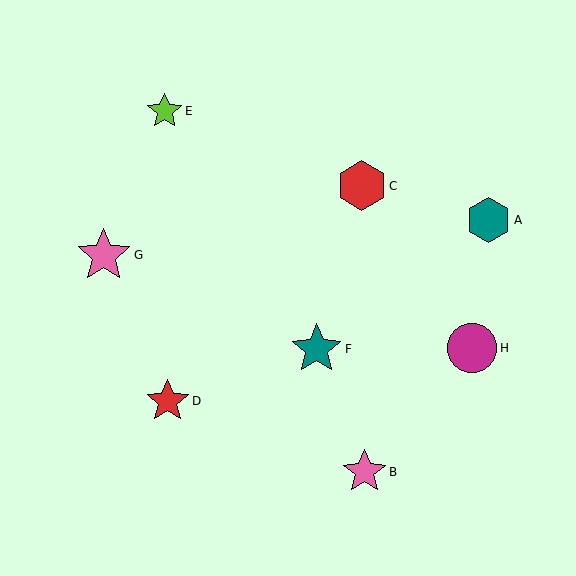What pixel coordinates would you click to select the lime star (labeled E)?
Click at (165, 111) to select the lime star E.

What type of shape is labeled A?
Shape A is a teal hexagon.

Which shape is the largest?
The pink star (labeled G) is the largest.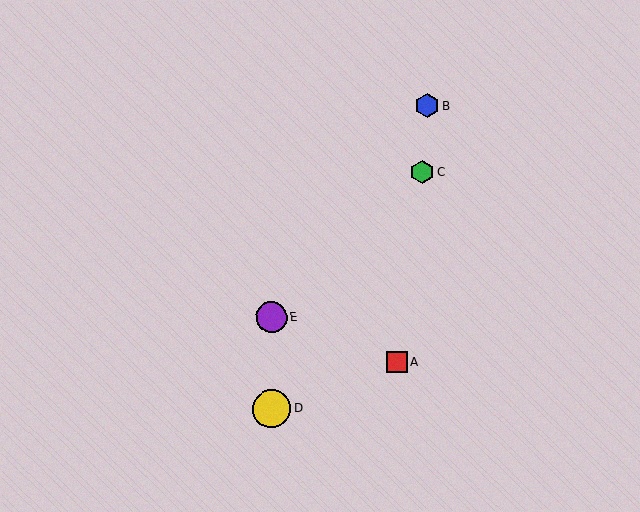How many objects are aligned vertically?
2 objects (D, E) are aligned vertically.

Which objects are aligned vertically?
Objects D, E are aligned vertically.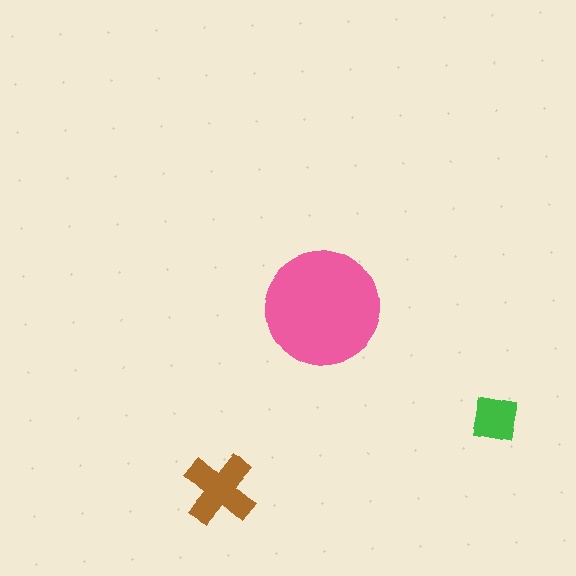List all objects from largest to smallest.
The pink circle, the brown cross, the green square.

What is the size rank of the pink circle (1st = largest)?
1st.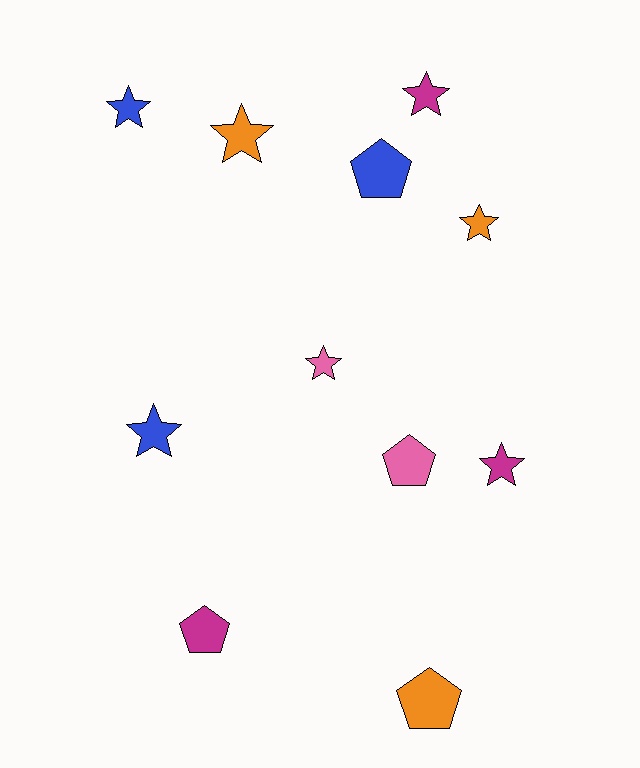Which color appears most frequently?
Blue, with 3 objects.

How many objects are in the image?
There are 11 objects.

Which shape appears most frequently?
Star, with 7 objects.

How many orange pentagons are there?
There is 1 orange pentagon.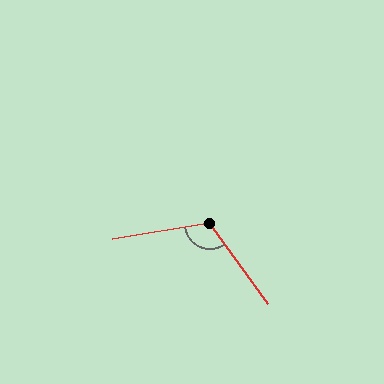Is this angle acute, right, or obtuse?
It is obtuse.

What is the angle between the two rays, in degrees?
Approximately 117 degrees.